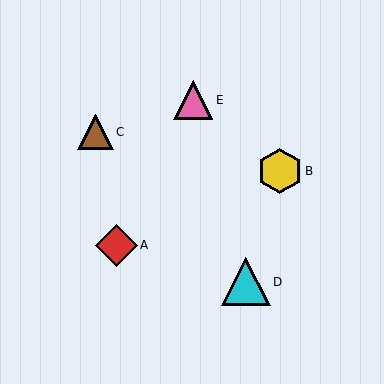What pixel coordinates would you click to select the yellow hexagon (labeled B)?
Click at (280, 171) to select the yellow hexagon B.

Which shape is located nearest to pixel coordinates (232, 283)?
The cyan triangle (labeled D) at (246, 282) is nearest to that location.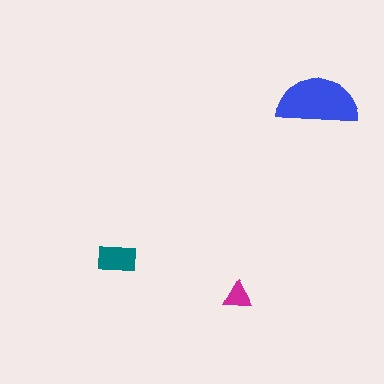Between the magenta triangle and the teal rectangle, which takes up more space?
The teal rectangle.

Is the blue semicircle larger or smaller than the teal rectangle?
Larger.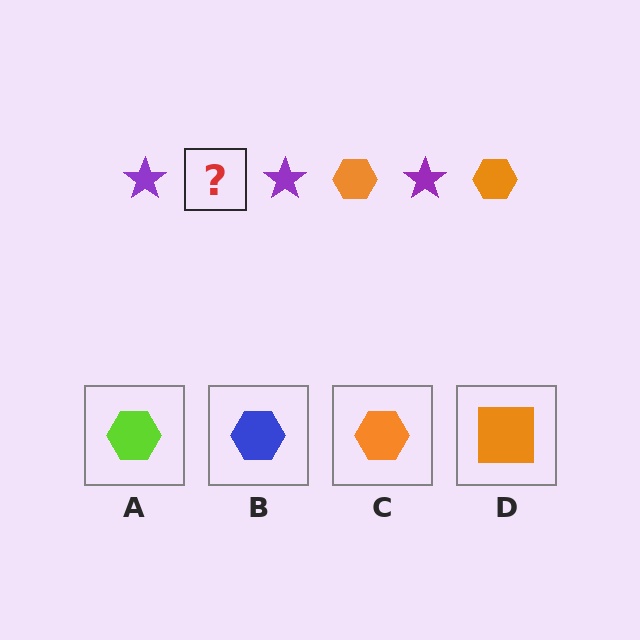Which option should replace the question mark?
Option C.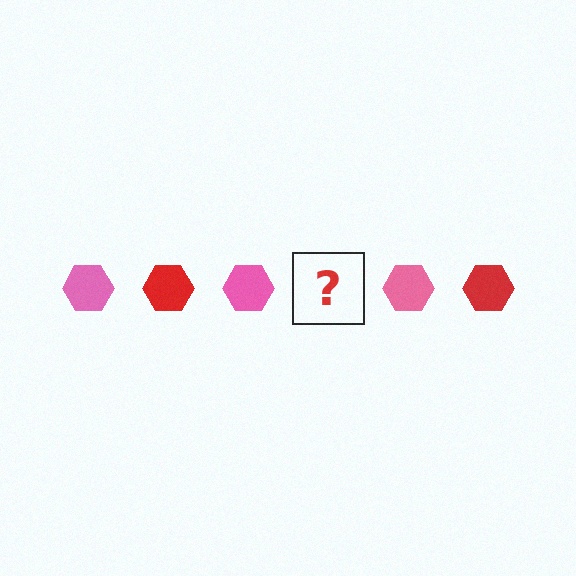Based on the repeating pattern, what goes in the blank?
The blank should be a red hexagon.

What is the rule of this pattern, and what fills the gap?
The rule is that the pattern cycles through pink, red hexagons. The gap should be filled with a red hexagon.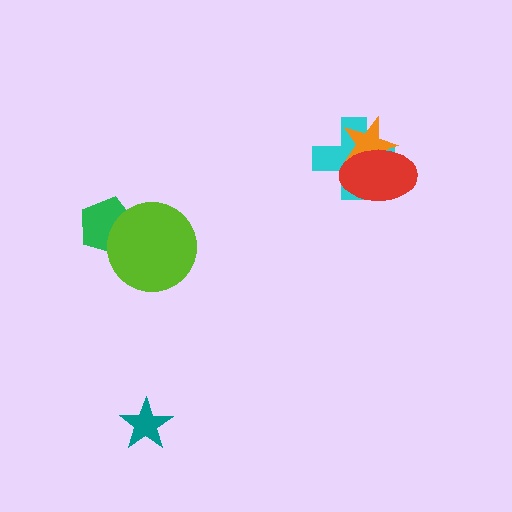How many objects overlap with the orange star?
2 objects overlap with the orange star.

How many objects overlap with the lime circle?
1 object overlaps with the lime circle.